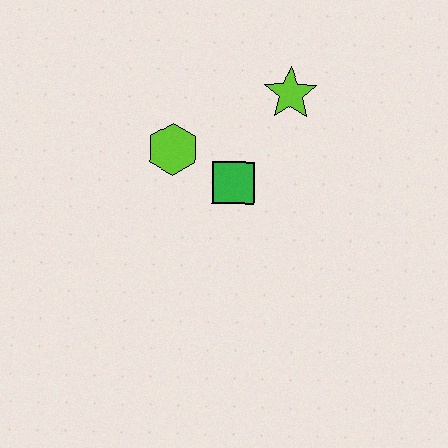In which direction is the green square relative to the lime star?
The green square is below the lime star.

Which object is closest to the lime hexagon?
The green square is closest to the lime hexagon.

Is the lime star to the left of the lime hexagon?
No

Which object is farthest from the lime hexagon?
The lime star is farthest from the lime hexagon.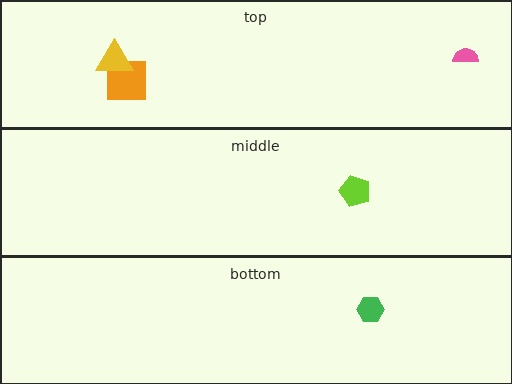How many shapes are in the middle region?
1.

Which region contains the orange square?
The top region.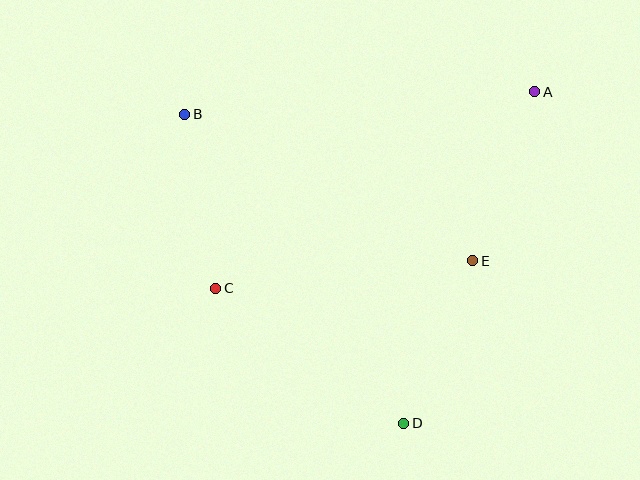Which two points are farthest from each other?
Points B and D are farthest from each other.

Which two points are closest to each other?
Points D and E are closest to each other.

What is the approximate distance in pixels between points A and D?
The distance between A and D is approximately 357 pixels.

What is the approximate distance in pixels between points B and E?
The distance between B and E is approximately 323 pixels.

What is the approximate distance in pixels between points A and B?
The distance between A and B is approximately 351 pixels.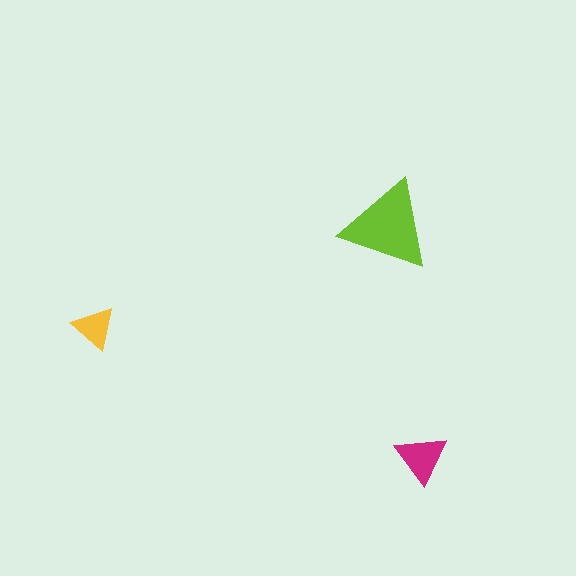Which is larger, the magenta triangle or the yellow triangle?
The magenta one.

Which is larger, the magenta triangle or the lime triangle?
The lime one.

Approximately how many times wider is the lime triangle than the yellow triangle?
About 2 times wider.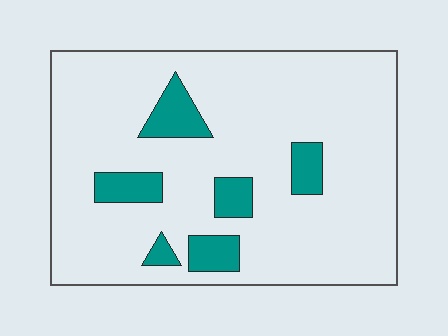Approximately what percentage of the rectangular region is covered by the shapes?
Approximately 15%.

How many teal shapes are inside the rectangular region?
6.